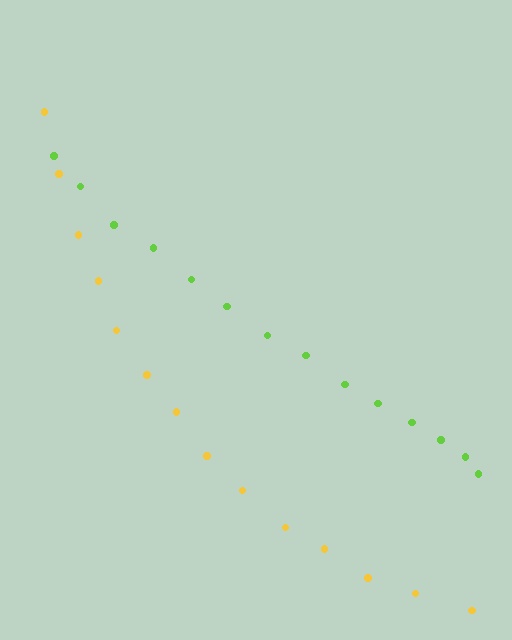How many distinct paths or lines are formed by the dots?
There are 2 distinct paths.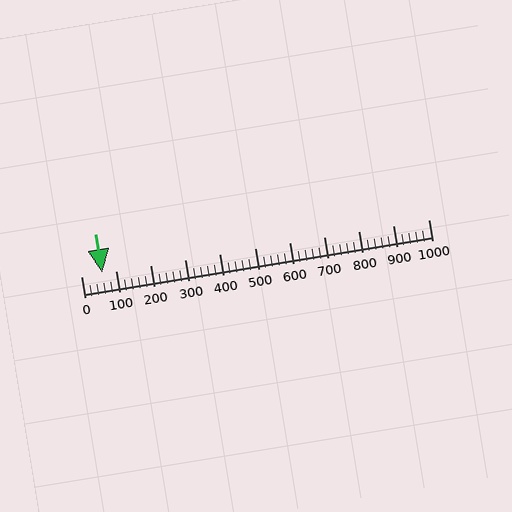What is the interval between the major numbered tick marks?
The major tick marks are spaced 100 units apart.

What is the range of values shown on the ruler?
The ruler shows values from 0 to 1000.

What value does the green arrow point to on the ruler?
The green arrow points to approximately 60.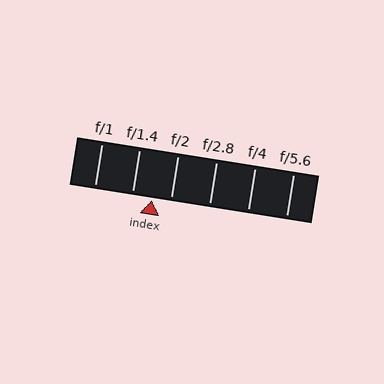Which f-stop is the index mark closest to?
The index mark is closest to f/2.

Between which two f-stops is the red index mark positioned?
The index mark is between f/1.4 and f/2.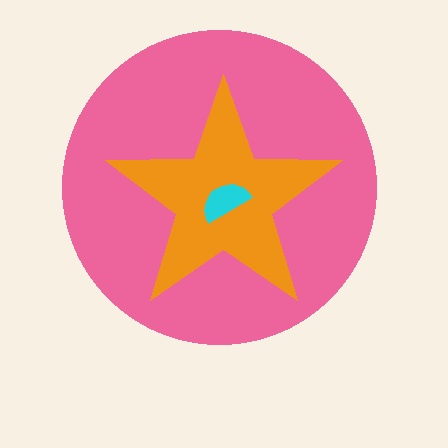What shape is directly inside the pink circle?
The orange star.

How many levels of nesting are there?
3.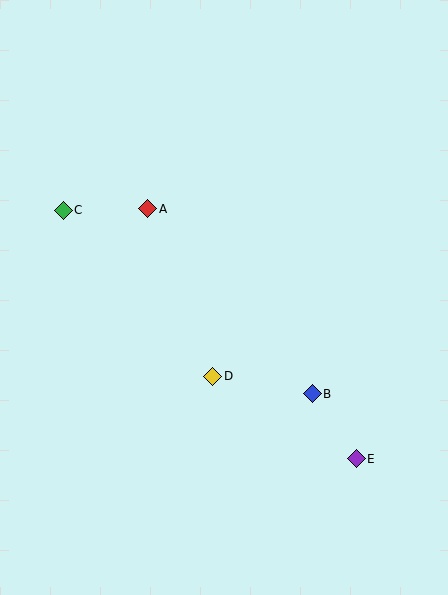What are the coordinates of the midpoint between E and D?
The midpoint between E and D is at (284, 417).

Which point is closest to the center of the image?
Point D at (213, 376) is closest to the center.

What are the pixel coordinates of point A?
Point A is at (148, 209).